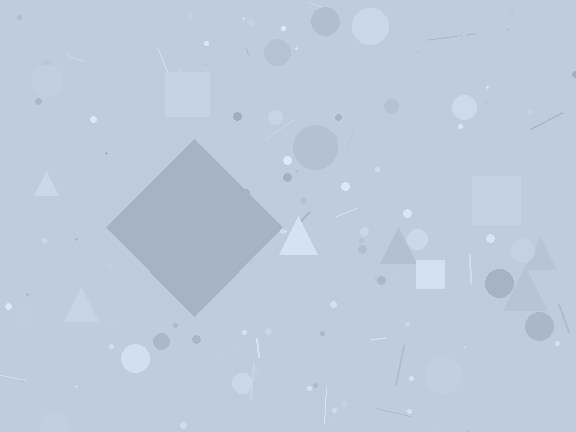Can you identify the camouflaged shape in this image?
The camouflaged shape is a diamond.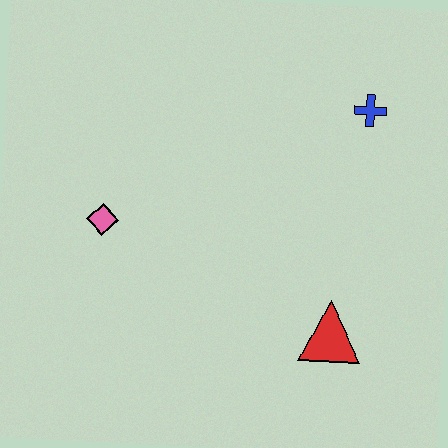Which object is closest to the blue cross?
The red triangle is closest to the blue cross.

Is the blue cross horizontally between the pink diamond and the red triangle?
No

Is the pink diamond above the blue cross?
No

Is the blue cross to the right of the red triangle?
Yes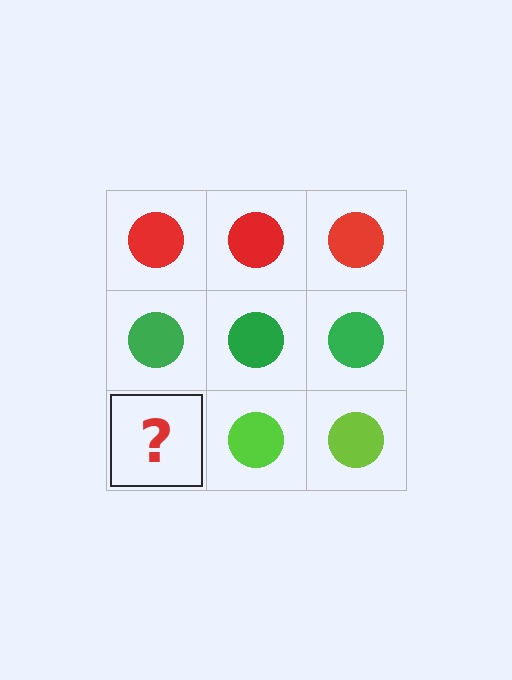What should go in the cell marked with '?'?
The missing cell should contain a lime circle.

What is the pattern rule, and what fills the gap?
The rule is that each row has a consistent color. The gap should be filled with a lime circle.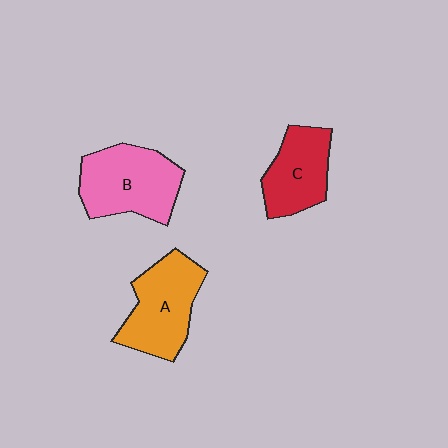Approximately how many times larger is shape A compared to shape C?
Approximately 1.3 times.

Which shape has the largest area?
Shape B (pink).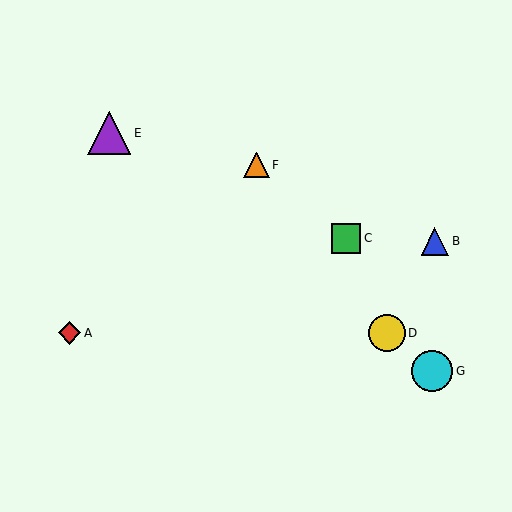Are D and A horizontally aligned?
Yes, both are at y≈333.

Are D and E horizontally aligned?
No, D is at y≈333 and E is at y≈133.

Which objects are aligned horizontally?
Objects A, D are aligned horizontally.